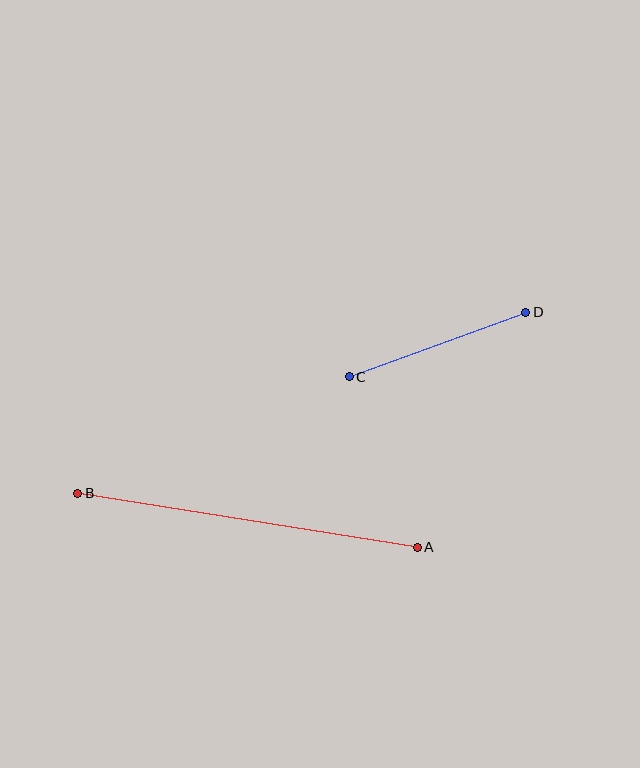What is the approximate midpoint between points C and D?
The midpoint is at approximately (437, 344) pixels.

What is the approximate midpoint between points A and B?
The midpoint is at approximately (247, 520) pixels.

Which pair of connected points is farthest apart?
Points A and B are farthest apart.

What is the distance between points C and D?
The distance is approximately 188 pixels.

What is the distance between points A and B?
The distance is approximately 343 pixels.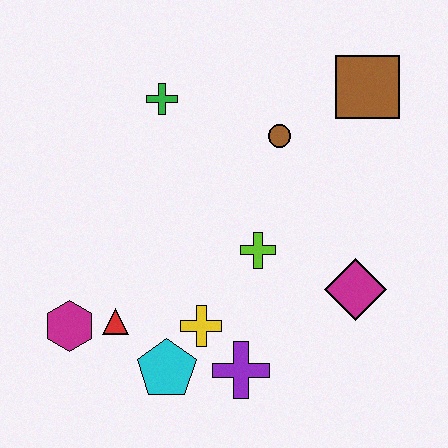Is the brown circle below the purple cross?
No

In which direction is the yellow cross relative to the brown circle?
The yellow cross is below the brown circle.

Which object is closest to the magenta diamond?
The lime cross is closest to the magenta diamond.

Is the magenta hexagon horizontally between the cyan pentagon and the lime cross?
No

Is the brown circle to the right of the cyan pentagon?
Yes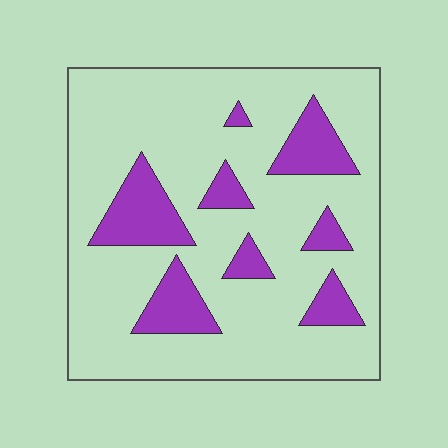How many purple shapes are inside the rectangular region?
8.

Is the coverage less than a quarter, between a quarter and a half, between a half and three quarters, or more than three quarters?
Less than a quarter.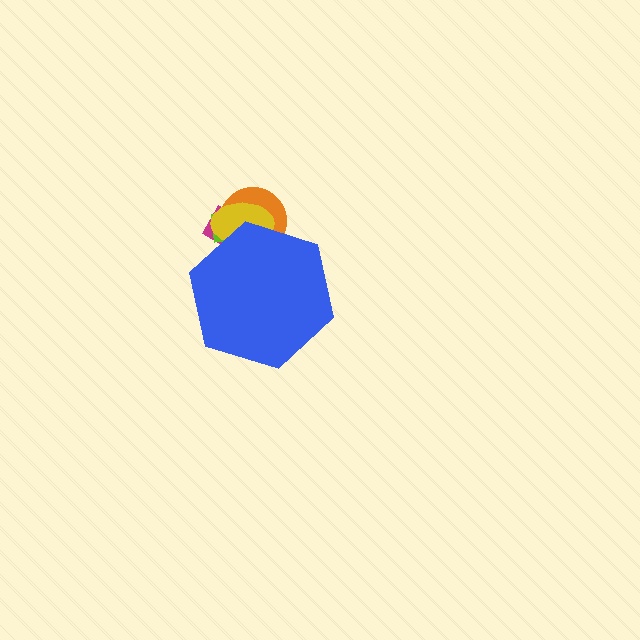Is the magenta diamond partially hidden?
Yes, the magenta diamond is partially hidden behind the blue hexagon.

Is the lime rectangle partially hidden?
Yes, the lime rectangle is partially hidden behind the blue hexagon.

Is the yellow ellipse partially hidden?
Yes, the yellow ellipse is partially hidden behind the blue hexagon.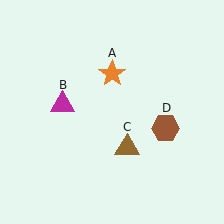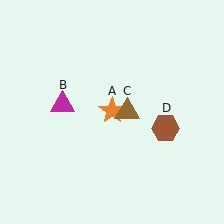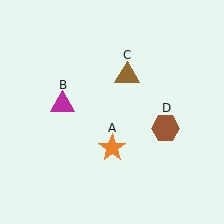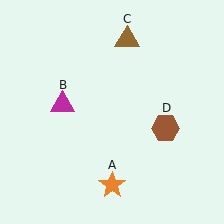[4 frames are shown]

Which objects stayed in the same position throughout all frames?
Magenta triangle (object B) and brown hexagon (object D) remained stationary.